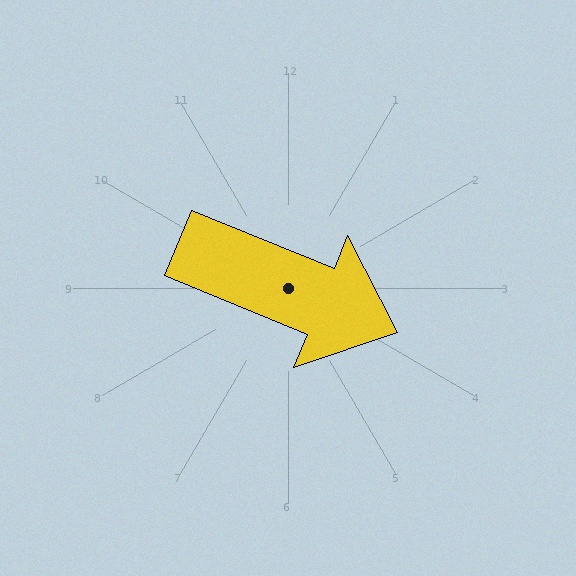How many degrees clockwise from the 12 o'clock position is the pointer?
Approximately 112 degrees.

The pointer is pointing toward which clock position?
Roughly 4 o'clock.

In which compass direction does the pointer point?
East.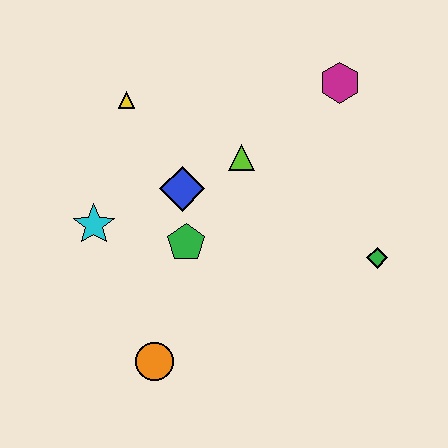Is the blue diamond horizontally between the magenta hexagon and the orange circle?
Yes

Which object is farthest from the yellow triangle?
The green diamond is farthest from the yellow triangle.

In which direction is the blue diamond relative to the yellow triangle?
The blue diamond is below the yellow triangle.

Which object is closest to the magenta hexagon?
The lime triangle is closest to the magenta hexagon.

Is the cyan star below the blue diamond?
Yes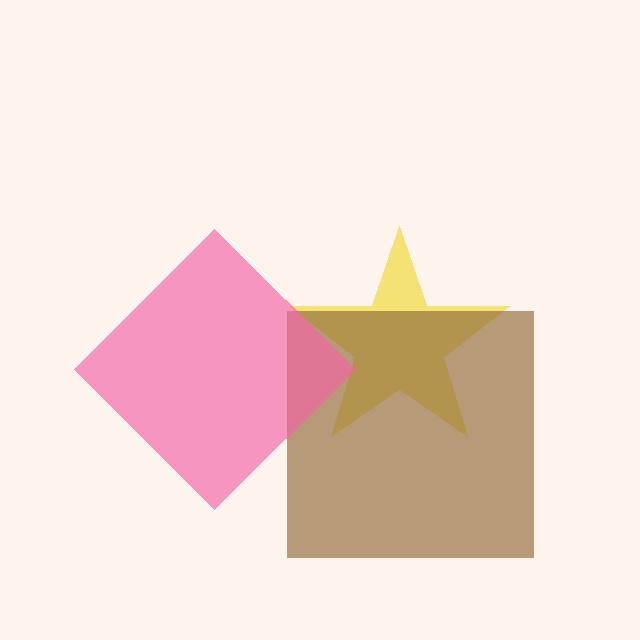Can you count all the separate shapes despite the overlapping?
Yes, there are 3 separate shapes.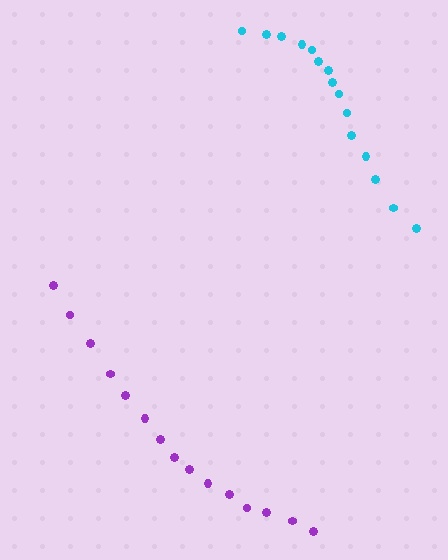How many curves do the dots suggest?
There are 2 distinct paths.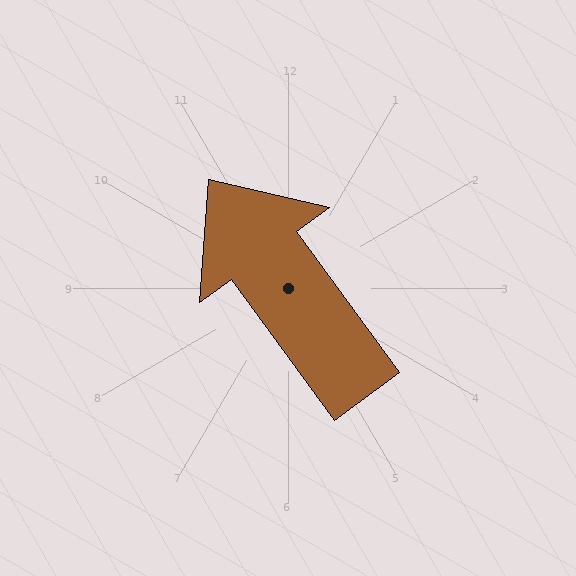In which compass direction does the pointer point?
Northwest.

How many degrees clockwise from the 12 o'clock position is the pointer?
Approximately 324 degrees.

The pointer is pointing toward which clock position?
Roughly 11 o'clock.